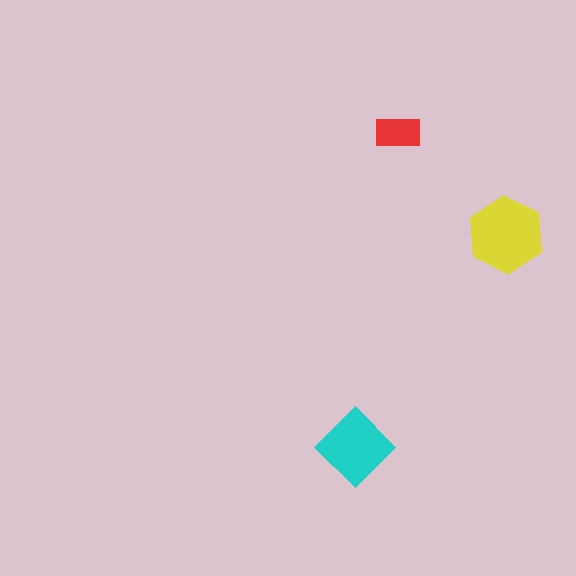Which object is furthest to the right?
The yellow hexagon is rightmost.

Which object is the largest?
The yellow hexagon.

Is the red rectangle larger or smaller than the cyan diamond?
Smaller.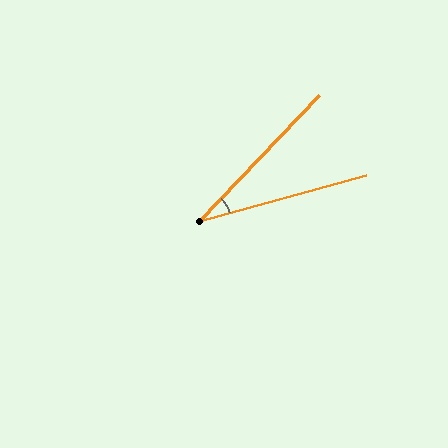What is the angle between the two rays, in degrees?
Approximately 31 degrees.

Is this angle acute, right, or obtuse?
It is acute.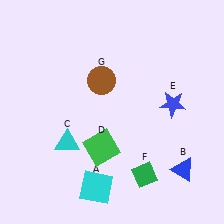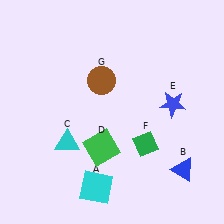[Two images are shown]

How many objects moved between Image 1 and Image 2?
1 object moved between the two images.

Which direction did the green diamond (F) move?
The green diamond (F) moved up.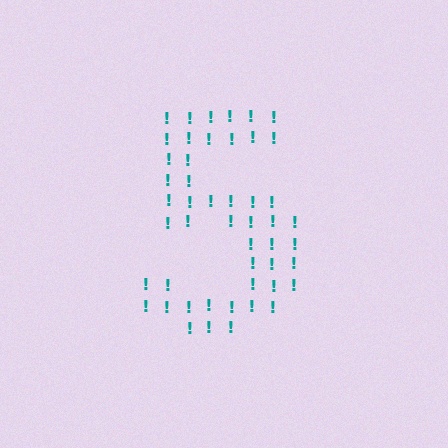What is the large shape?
The large shape is the digit 5.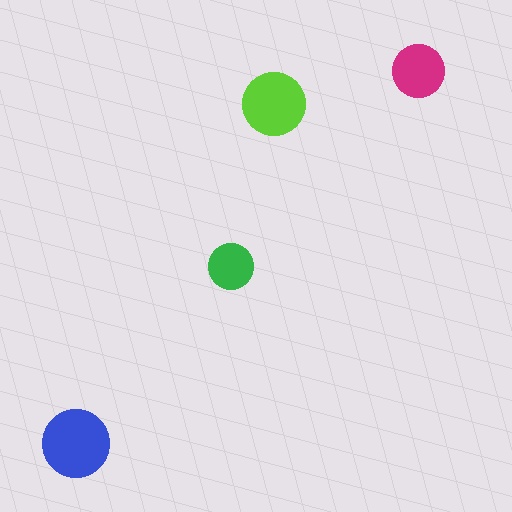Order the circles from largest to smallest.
the blue one, the lime one, the magenta one, the green one.